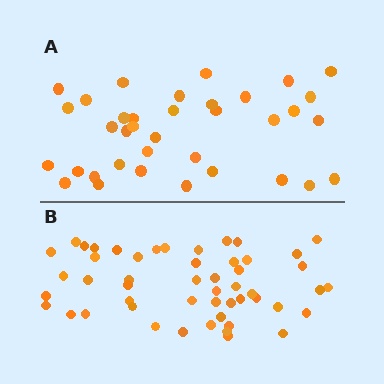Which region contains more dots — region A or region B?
Region B (the bottom region) has more dots.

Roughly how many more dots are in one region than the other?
Region B has approximately 15 more dots than region A.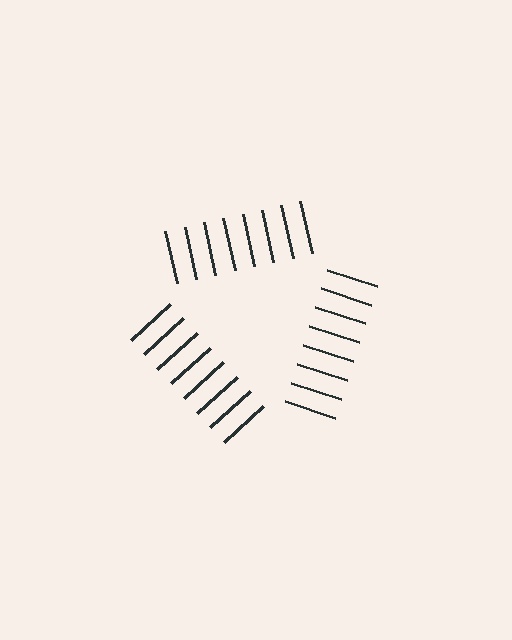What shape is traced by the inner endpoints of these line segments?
An illusory triangle — the line segments terminate on its edges but no continuous stroke is drawn.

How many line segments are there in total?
24 — 8 along each of the 3 edges.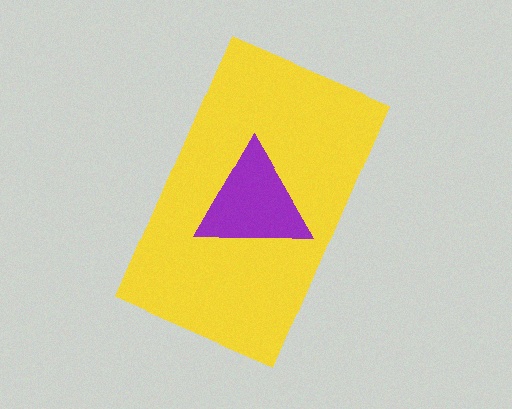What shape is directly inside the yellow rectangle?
The purple triangle.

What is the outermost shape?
The yellow rectangle.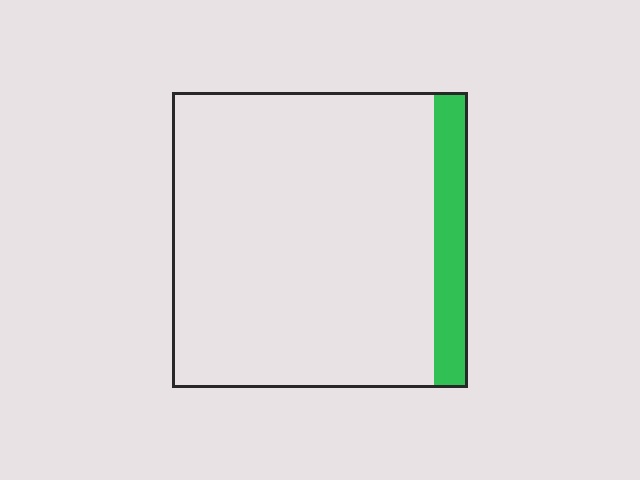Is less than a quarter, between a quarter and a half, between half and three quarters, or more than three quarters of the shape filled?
Less than a quarter.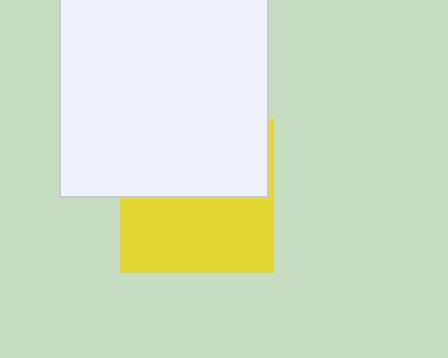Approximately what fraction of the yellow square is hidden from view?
Roughly 49% of the yellow square is hidden behind the white square.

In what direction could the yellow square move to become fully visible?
The yellow square could move down. That would shift it out from behind the white square entirely.